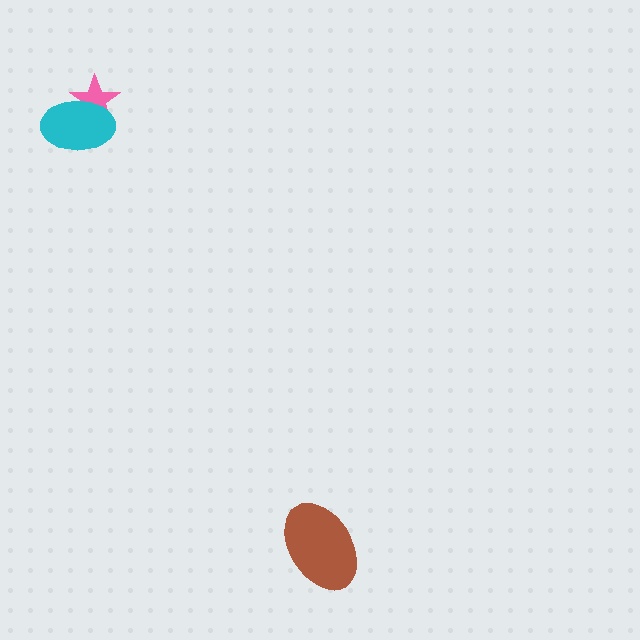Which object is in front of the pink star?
The cyan ellipse is in front of the pink star.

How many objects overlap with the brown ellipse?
0 objects overlap with the brown ellipse.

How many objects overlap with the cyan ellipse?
1 object overlaps with the cyan ellipse.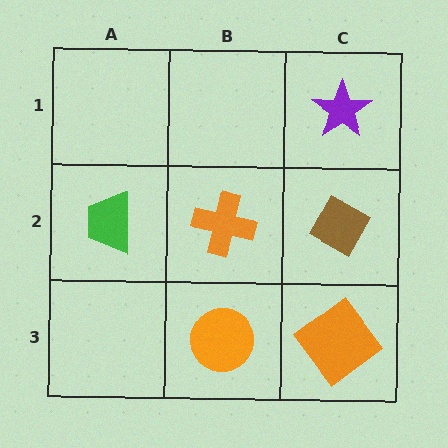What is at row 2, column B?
An orange cross.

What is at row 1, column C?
A purple star.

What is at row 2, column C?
A brown diamond.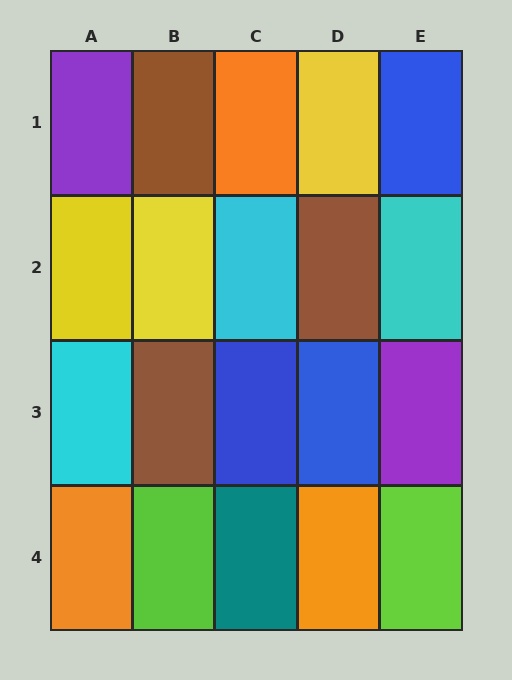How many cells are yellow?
3 cells are yellow.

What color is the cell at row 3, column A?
Cyan.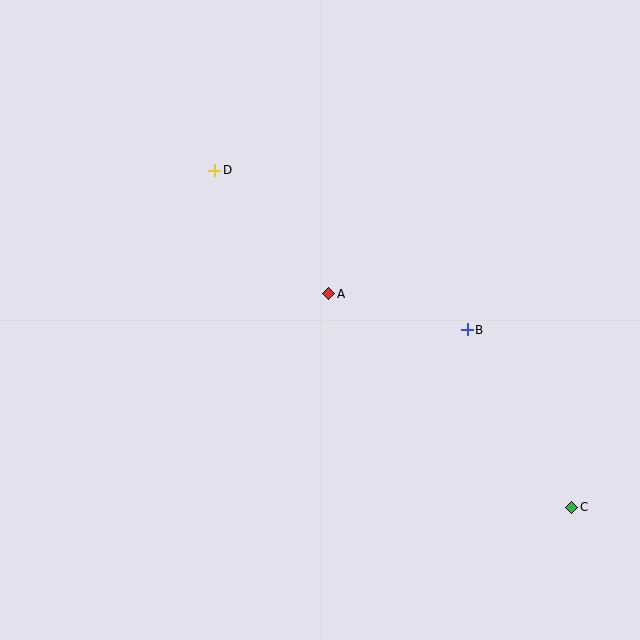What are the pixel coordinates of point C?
Point C is at (572, 507).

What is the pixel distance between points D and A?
The distance between D and A is 168 pixels.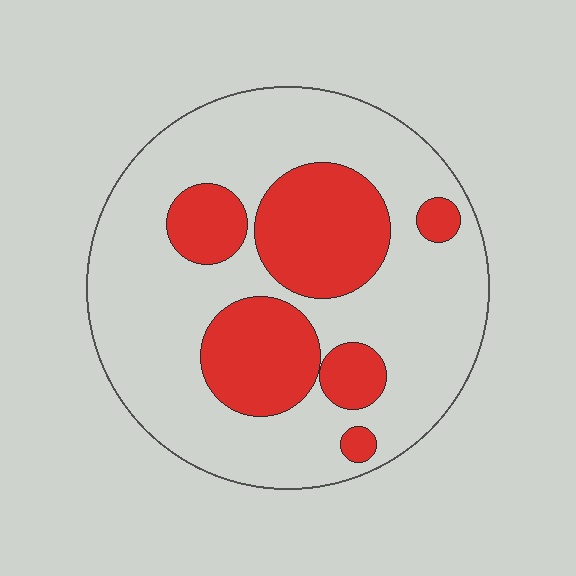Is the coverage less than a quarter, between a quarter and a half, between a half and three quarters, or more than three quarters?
Between a quarter and a half.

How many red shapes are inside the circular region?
6.